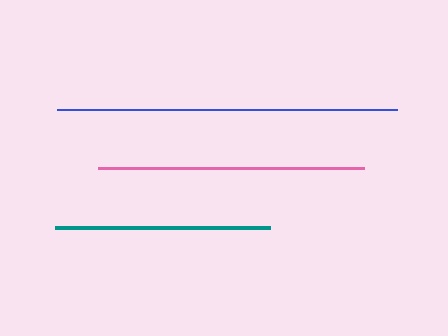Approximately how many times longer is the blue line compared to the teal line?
The blue line is approximately 1.6 times the length of the teal line.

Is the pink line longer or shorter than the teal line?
The pink line is longer than the teal line.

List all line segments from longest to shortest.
From longest to shortest: blue, pink, teal.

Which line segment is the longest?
The blue line is the longest at approximately 340 pixels.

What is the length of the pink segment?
The pink segment is approximately 266 pixels long.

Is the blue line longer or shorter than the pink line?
The blue line is longer than the pink line.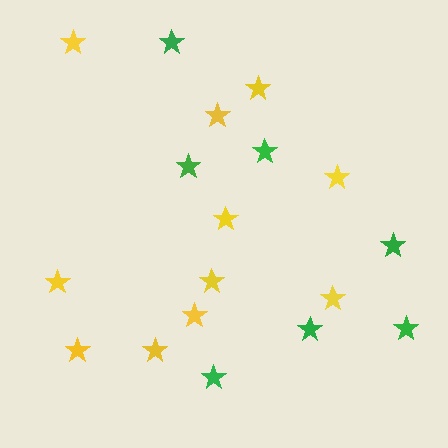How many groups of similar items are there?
There are 2 groups: one group of green stars (7) and one group of yellow stars (11).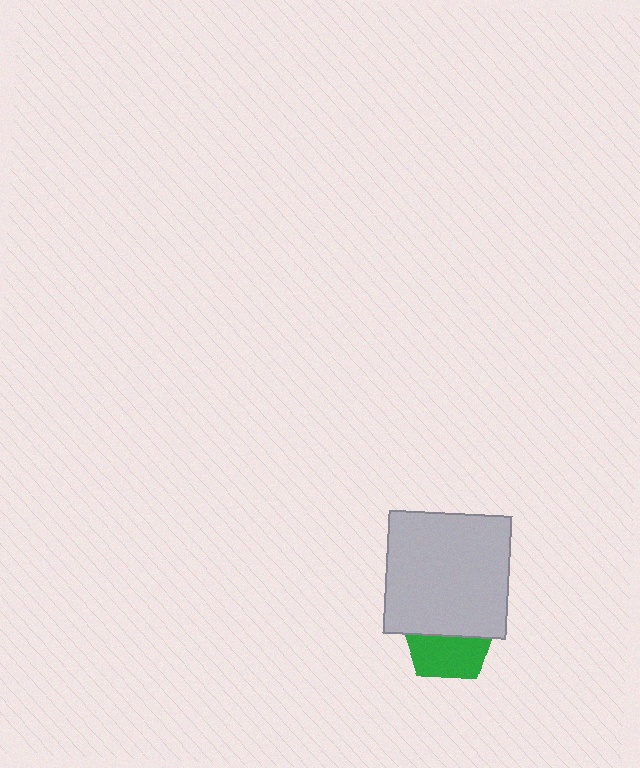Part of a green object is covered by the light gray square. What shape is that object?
It is a pentagon.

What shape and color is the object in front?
The object in front is a light gray square.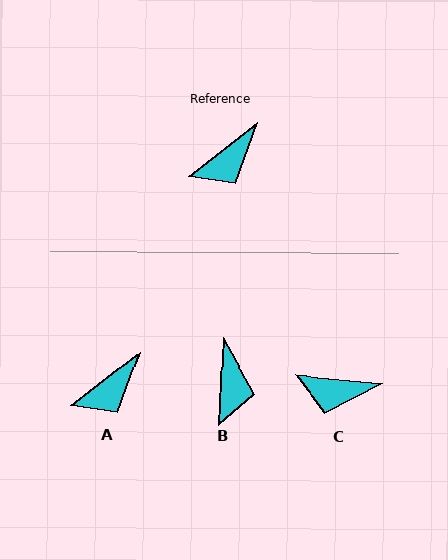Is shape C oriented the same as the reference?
No, it is off by about 43 degrees.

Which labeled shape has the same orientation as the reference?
A.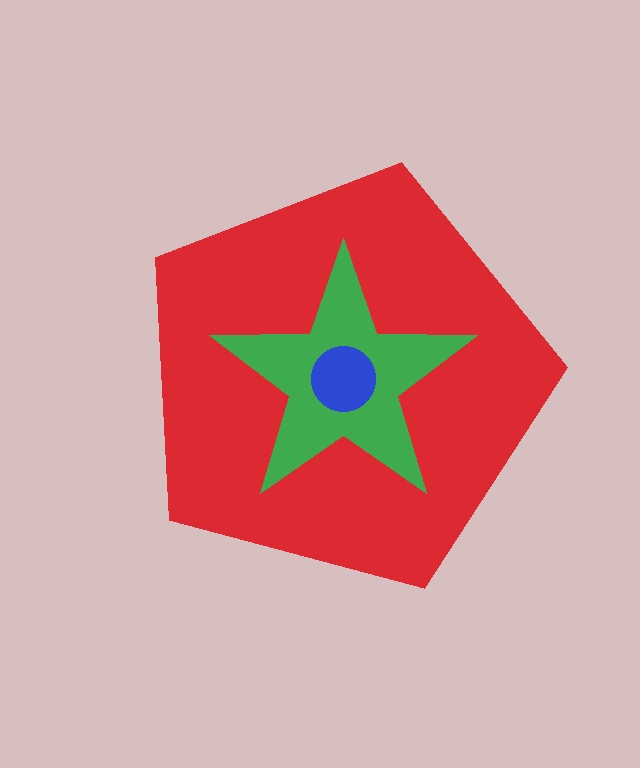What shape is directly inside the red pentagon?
The green star.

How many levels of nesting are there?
3.